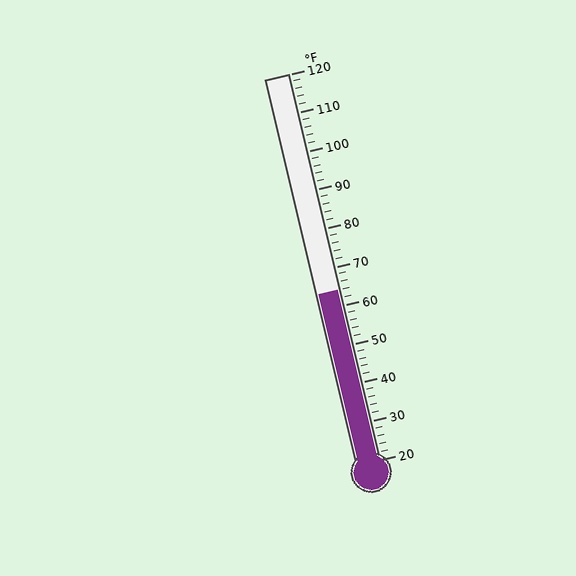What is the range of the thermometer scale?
The thermometer scale ranges from 20°F to 120°F.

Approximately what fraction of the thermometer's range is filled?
The thermometer is filled to approximately 45% of its range.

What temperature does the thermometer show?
The thermometer shows approximately 64°F.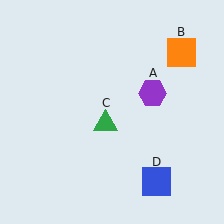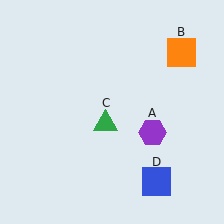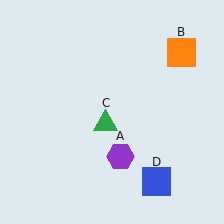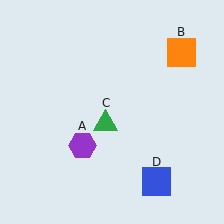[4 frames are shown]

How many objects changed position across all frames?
1 object changed position: purple hexagon (object A).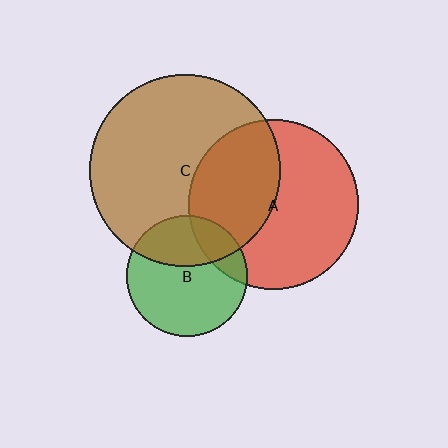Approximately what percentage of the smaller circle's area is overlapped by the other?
Approximately 35%.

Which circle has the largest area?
Circle C (brown).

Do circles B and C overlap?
Yes.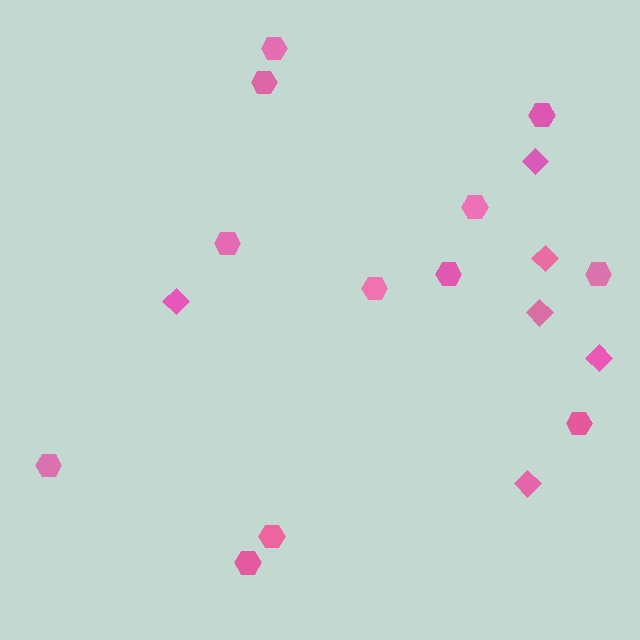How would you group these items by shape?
There are 2 groups: one group of hexagons (12) and one group of diamonds (6).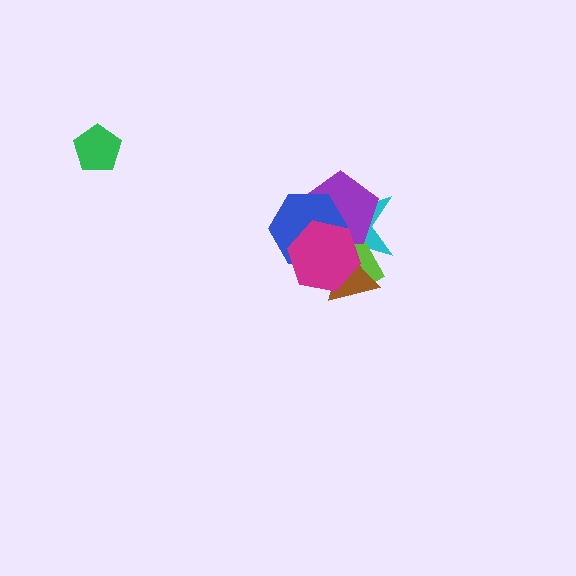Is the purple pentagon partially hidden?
Yes, it is partially covered by another shape.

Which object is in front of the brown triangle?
The magenta hexagon is in front of the brown triangle.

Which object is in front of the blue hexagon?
The magenta hexagon is in front of the blue hexagon.